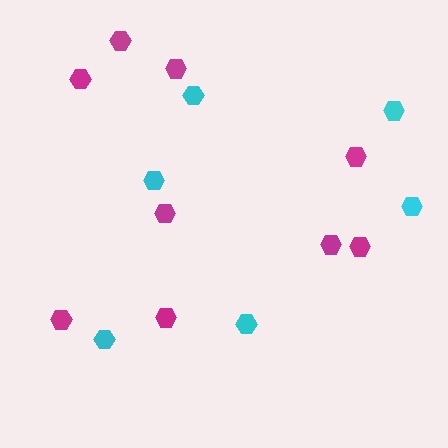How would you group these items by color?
There are 2 groups: one group of cyan hexagons (6) and one group of magenta hexagons (9).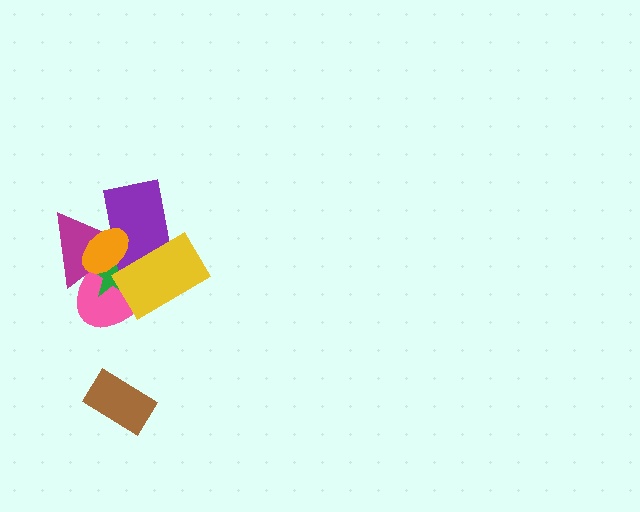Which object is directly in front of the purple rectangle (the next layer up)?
The magenta triangle is directly in front of the purple rectangle.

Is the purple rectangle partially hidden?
Yes, it is partially covered by another shape.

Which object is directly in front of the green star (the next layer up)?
The purple rectangle is directly in front of the green star.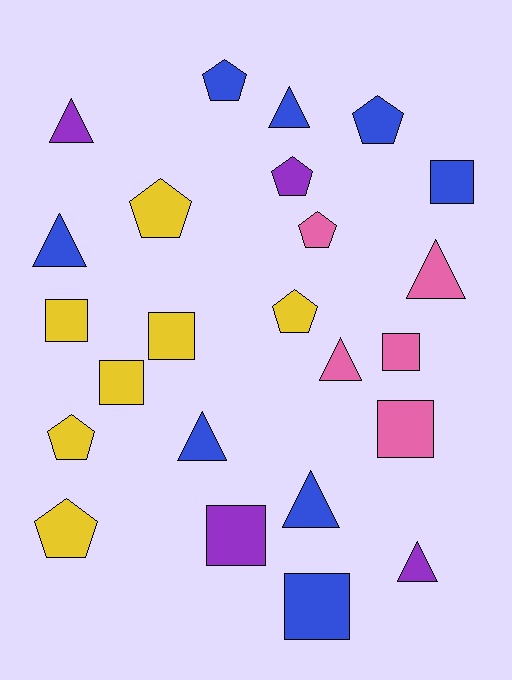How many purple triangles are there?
There are 2 purple triangles.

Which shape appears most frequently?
Pentagon, with 8 objects.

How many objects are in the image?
There are 24 objects.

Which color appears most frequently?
Blue, with 8 objects.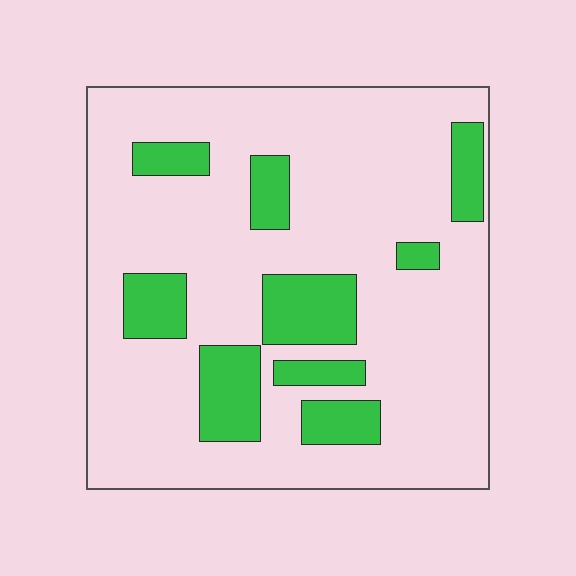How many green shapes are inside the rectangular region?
9.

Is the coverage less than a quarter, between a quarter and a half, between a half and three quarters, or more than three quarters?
Less than a quarter.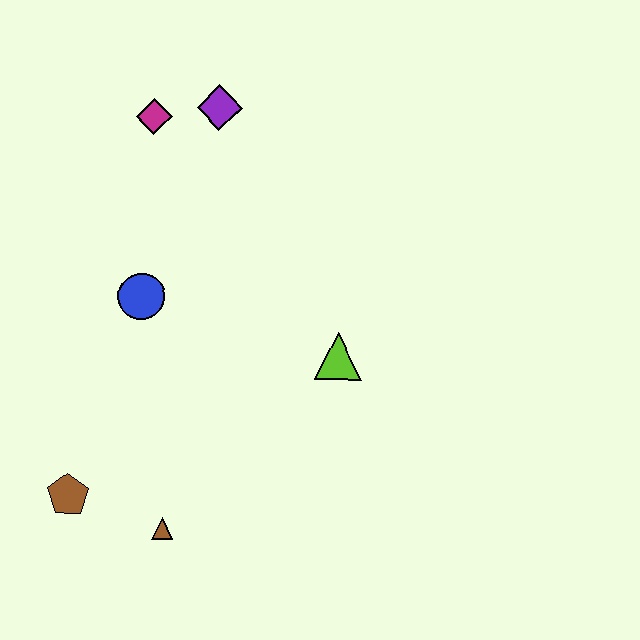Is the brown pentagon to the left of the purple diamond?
Yes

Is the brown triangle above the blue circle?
No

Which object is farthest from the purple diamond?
The brown triangle is farthest from the purple diamond.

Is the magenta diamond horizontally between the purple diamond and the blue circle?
Yes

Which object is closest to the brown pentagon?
The brown triangle is closest to the brown pentagon.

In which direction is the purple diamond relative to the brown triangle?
The purple diamond is above the brown triangle.